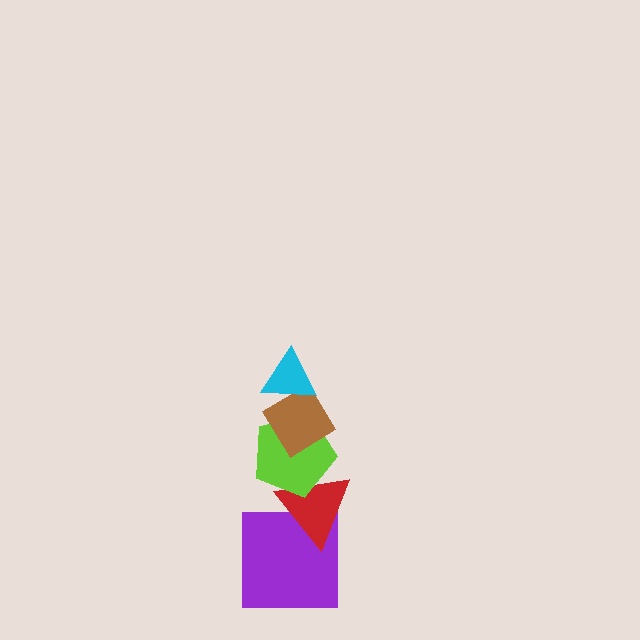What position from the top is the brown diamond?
The brown diamond is 2nd from the top.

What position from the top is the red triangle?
The red triangle is 4th from the top.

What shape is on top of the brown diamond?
The cyan triangle is on top of the brown diamond.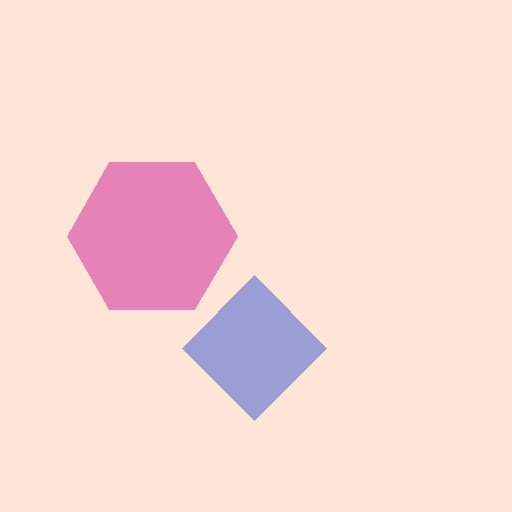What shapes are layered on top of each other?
The layered shapes are: a magenta hexagon, a blue diamond.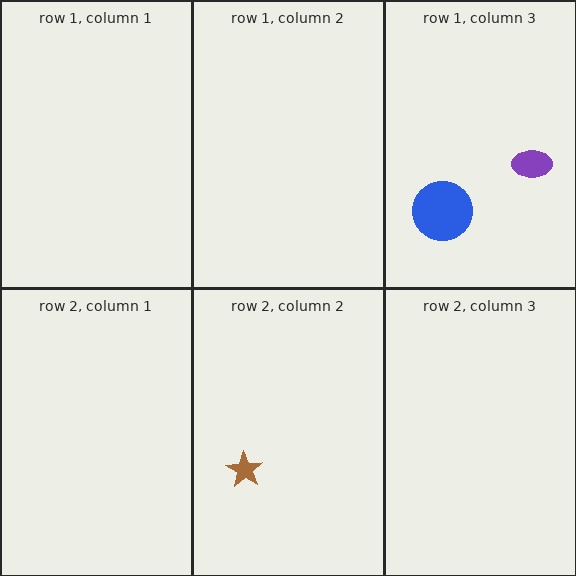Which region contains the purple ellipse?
The row 1, column 3 region.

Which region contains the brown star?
The row 2, column 2 region.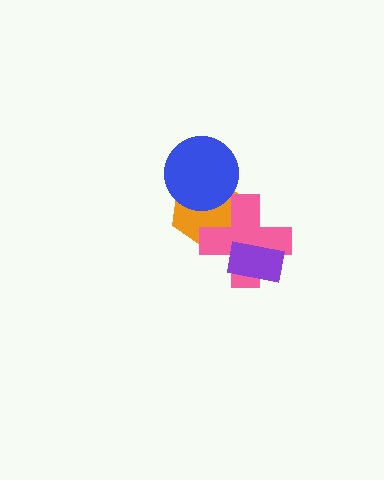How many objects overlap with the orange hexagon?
2 objects overlap with the orange hexagon.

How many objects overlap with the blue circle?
1 object overlaps with the blue circle.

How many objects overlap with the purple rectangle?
1 object overlaps with the purple rectangle.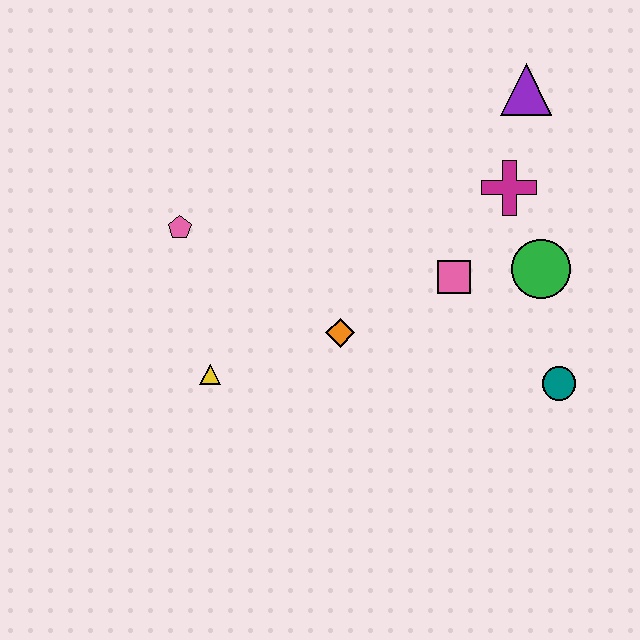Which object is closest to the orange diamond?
The pink square is closest to the orange diamond.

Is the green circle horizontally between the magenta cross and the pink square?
No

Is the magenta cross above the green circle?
Yes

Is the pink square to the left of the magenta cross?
Yes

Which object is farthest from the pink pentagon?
The teal circle is farthest from the pink pentagon.